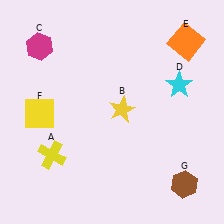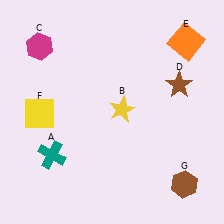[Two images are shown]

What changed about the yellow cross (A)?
In Image 1, A is yellow. In Image 2, it changed to teal.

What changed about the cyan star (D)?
In Image 1, D is cyan. In Image 2, it changed to brown.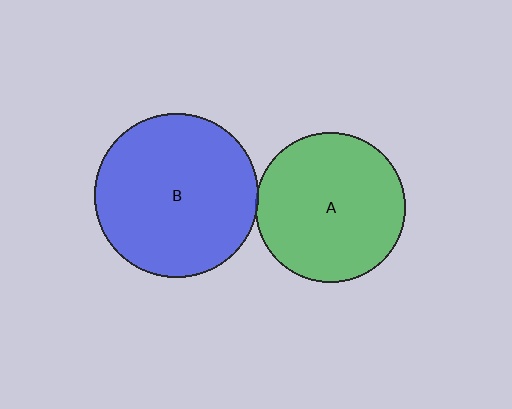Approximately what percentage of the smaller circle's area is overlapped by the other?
Approximately 5%.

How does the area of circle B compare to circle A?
Approximately 1.2 times.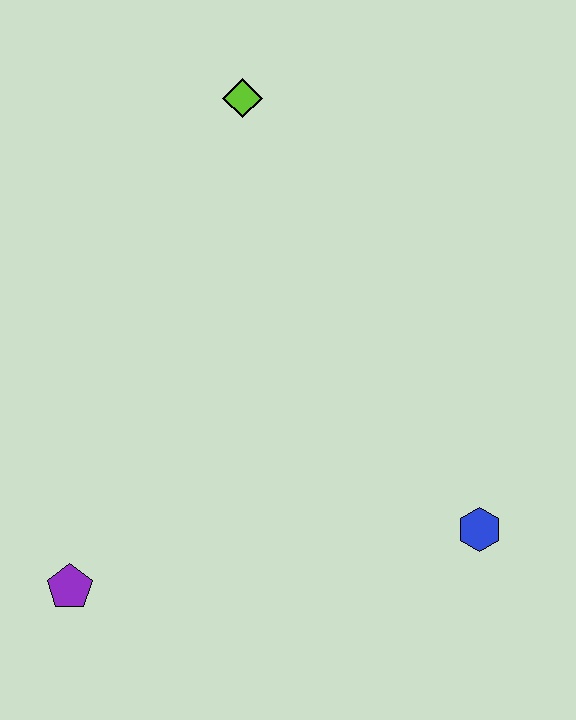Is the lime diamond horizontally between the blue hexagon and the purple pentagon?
Yes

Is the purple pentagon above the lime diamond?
No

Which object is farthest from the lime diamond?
The purple pentagon is farthest from the lime diamond.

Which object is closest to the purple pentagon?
The blue hexagon is closest to the purple pentagon.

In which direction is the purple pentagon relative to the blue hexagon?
The purple pentagon is to the left of the blue hexagon.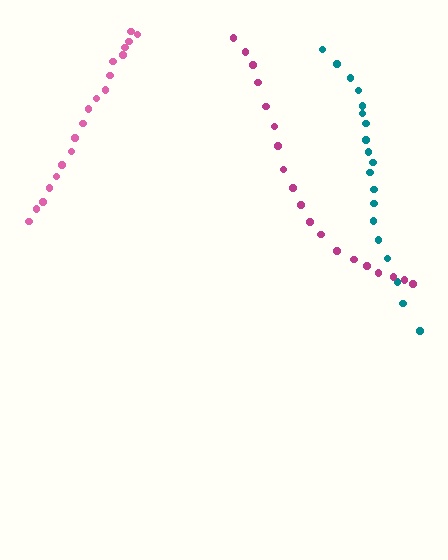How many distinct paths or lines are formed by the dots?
There are 3 distinct paths.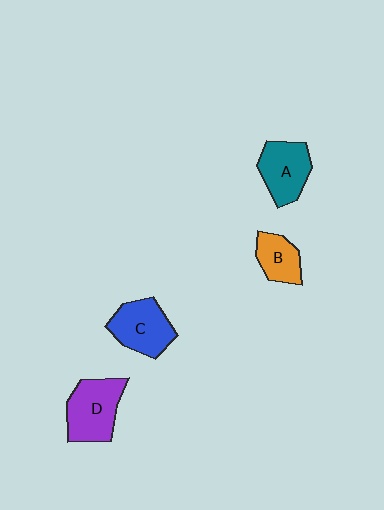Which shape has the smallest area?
Shape B (orange).